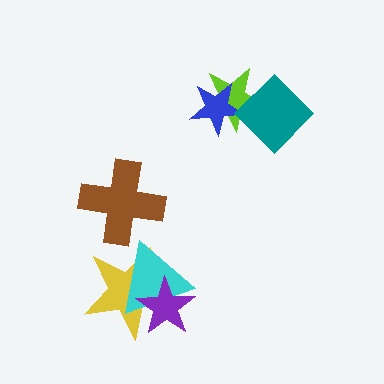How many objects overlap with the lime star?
2 objects overlap with the lime star.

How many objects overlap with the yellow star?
2 objects overlap with the yellow star.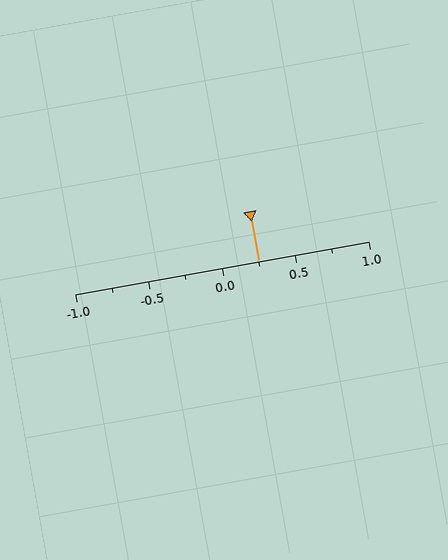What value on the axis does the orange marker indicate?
The marker indicates approximately 0.25.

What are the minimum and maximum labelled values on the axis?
The axis runs from -1.0 to 1.0.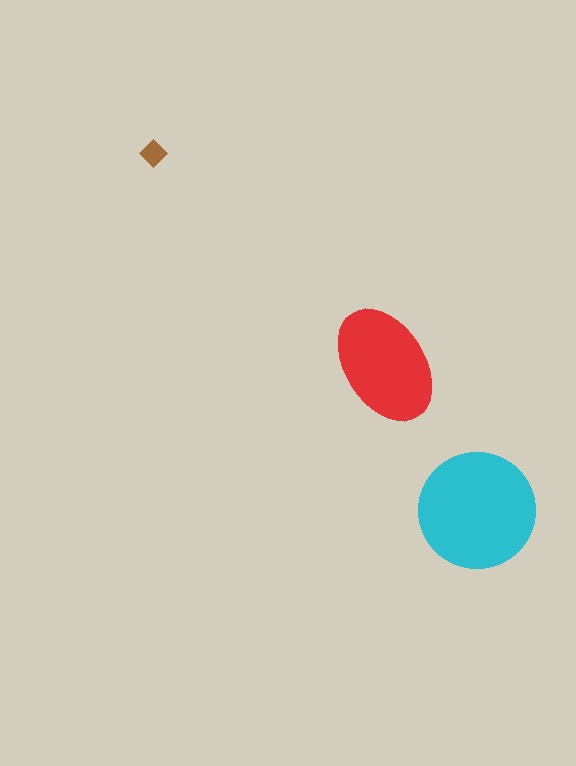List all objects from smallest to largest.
The brown diamond, the red ellipse, the cyan circle.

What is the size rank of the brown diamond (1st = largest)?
3rd.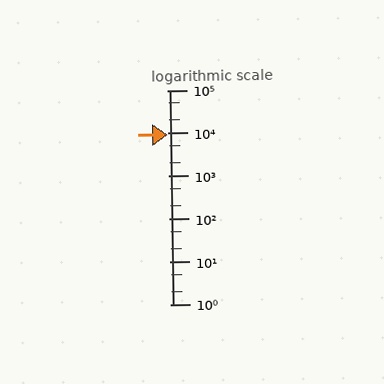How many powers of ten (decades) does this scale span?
The scale spans 5 decades, from 1 to 100000.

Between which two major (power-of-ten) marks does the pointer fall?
The pointer is between 1000 and 10000.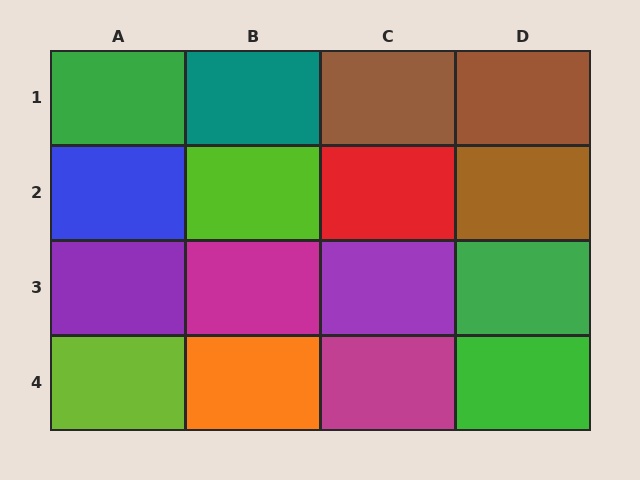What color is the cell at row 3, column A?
Purple.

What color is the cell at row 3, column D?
Green.